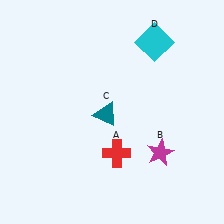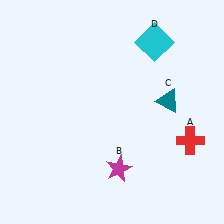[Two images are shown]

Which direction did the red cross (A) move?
The red cross (A) moved right.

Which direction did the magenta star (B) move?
The magenta star (B) moved left.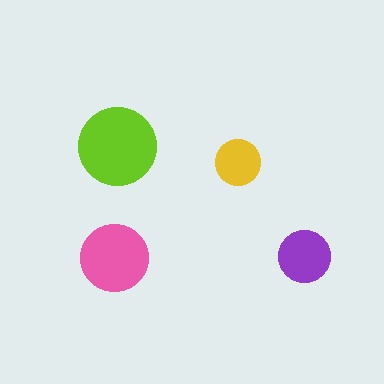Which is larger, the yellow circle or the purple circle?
The purple one.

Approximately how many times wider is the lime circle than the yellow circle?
About 1.5 times wider.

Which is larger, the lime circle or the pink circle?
The lime one.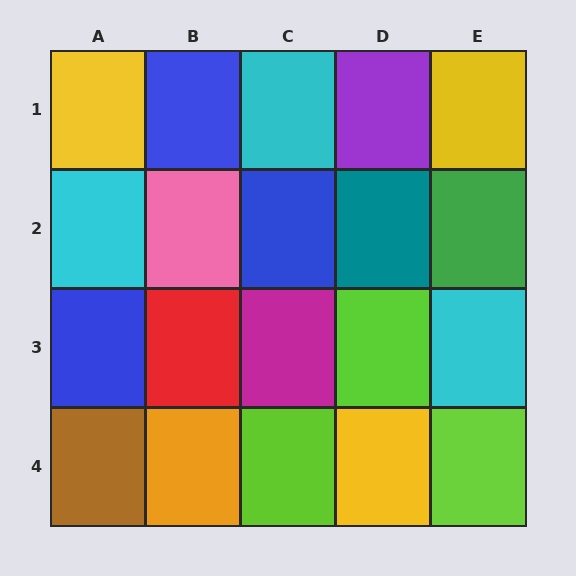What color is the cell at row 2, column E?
Green.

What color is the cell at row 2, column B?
Pink.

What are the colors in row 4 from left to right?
Brown, orange, lime, yellow, lime.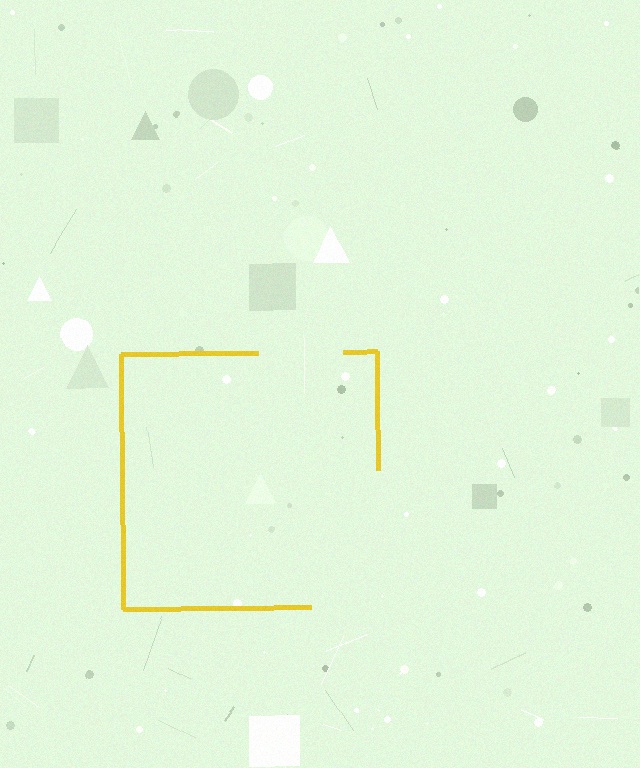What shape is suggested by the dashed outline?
The dashed outline suggests a square.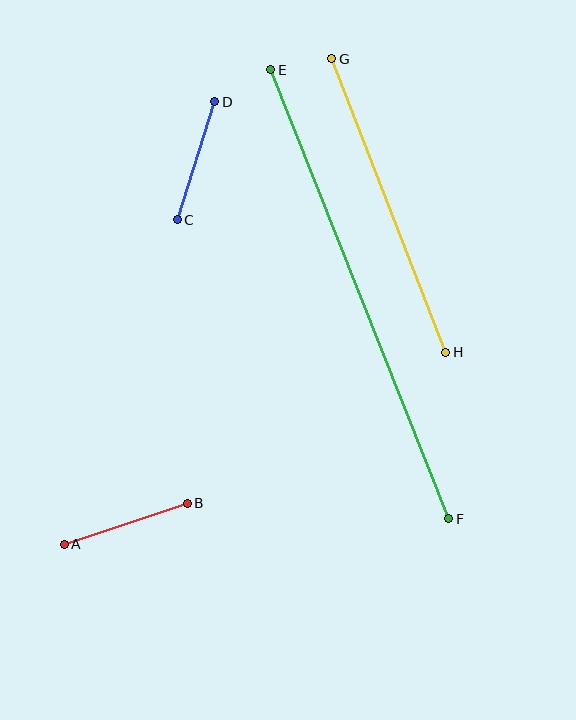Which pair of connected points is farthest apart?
Points E and F are farthest apart.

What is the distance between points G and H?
The distance is approximately 315 pixels.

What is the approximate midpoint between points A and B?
The midpoint is at approximately (126, 524) pixels.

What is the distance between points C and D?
The distance is approximately 124 pixels.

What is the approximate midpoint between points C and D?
The midpoint is at approximately (196, 161) pixels.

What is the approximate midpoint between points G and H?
The midpoint is at approximately (389, 206) pixels.